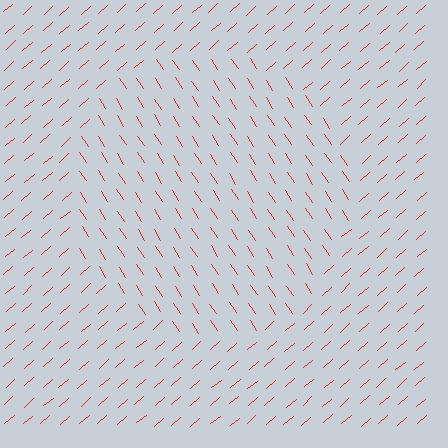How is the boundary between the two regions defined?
The boundary is defined purely by a change in line orientation (approximately 82 degrees difference). All lines are the same color and thickness.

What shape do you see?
I see a circle.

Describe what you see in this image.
The image is filled with small red line segments. A circle region in the image has lines oriented differently from the surrounding lines, creating a visible texture boundary.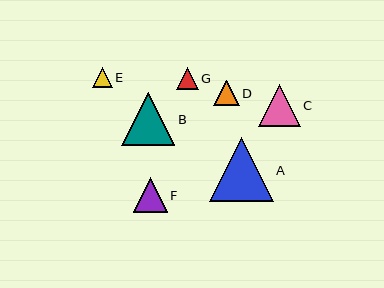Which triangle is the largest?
Triangle A is the largest with a size of approximately 63 pixels.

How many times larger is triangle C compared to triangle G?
Triangle C is approximately 1.9 times the size of triangle G.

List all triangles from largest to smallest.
From largest to smallest: A, B, C, F, D, G, E.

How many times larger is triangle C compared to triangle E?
Triangle C is approximately 2.1 times the size of triangle E.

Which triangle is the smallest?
Triangle E is the smallest with a size of approximately 20 pixels.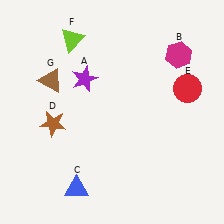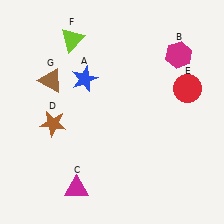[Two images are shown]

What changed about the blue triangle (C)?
In Image 1, C is blue. In Image 2, it changed to magenta.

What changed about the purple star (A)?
In Image 1, A is purple. In Image 2, it changed to blue.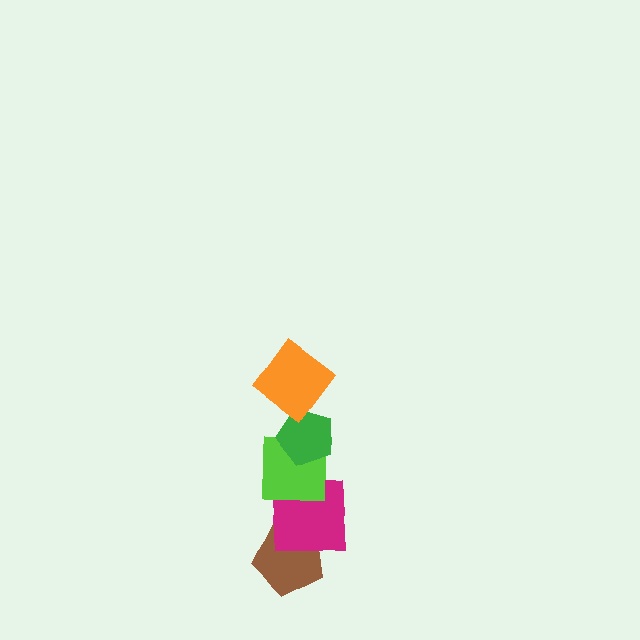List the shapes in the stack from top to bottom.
From top to bottom: the orange diamond, the green pentagon, the lime square, the magenta square, the brown pentagon.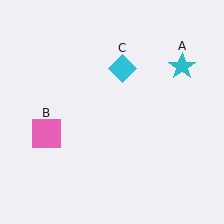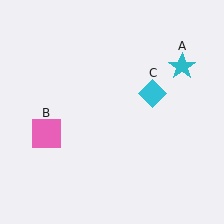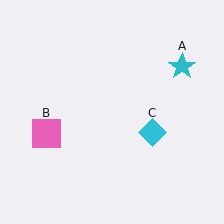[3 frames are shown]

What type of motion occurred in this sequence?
The cyan diamond (object C) rotated clockwise around the center of the scene.